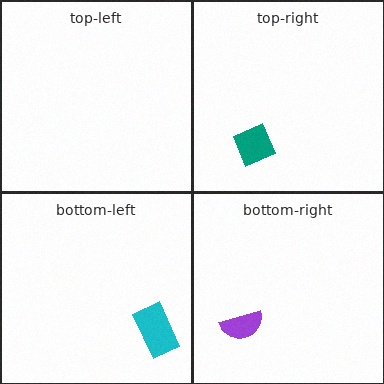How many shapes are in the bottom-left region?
1.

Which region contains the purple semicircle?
The bottom-right region.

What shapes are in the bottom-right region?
The purple semicircle.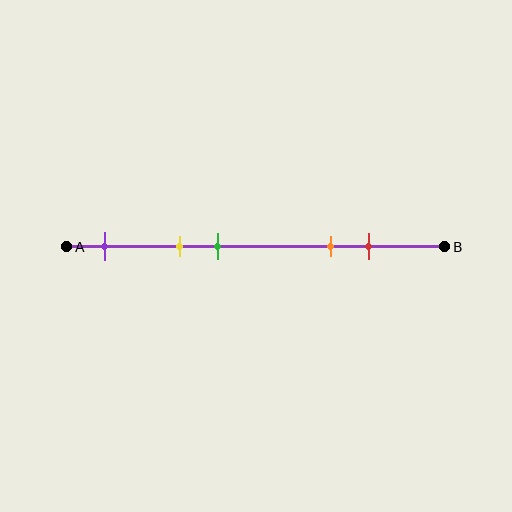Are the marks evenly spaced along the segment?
No, the marks are not evenly spaced.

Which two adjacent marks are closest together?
The yellow and green marks are the closest adjacent pair.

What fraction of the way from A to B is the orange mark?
The orange mark is approximately 70% (0.7) of the way from A to B.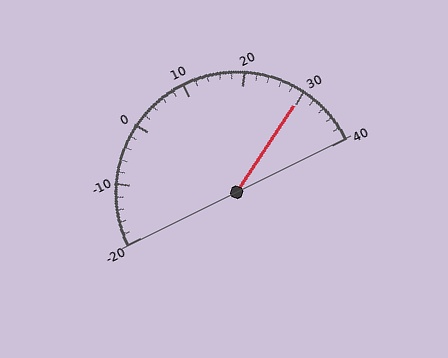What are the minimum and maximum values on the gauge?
The gauge ranges from -20 to 40.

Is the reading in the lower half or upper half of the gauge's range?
The reading is in the upper half of the range (-20 to 40).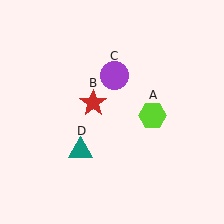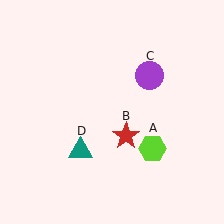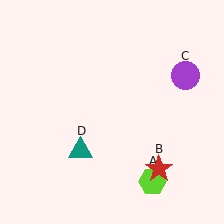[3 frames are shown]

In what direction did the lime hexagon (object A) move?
The lime hexagon (object A) moved down.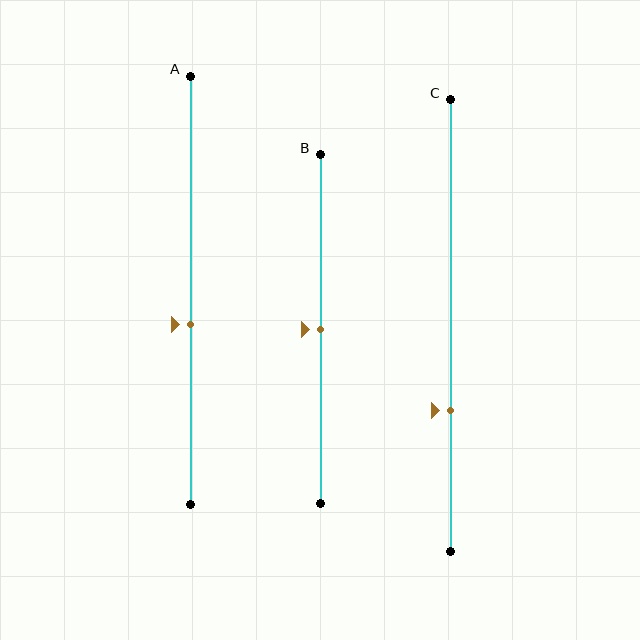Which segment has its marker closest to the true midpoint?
Segment B has its marker closest to the true midpoint.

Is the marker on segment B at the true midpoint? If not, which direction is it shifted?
Yes, the marker on segment B is at the true midpoint.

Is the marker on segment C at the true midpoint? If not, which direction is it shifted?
No, the marker on segment C is shifted downward by about 19% of the segment length.